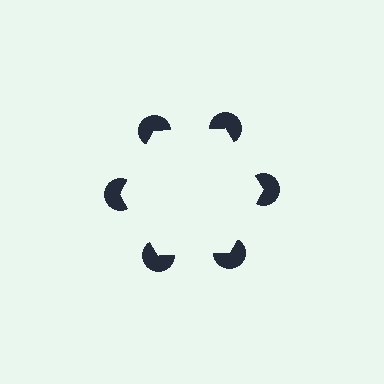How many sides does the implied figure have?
6 sides.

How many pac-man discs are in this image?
There are 6 — one at each vertex of the illusory hexagon.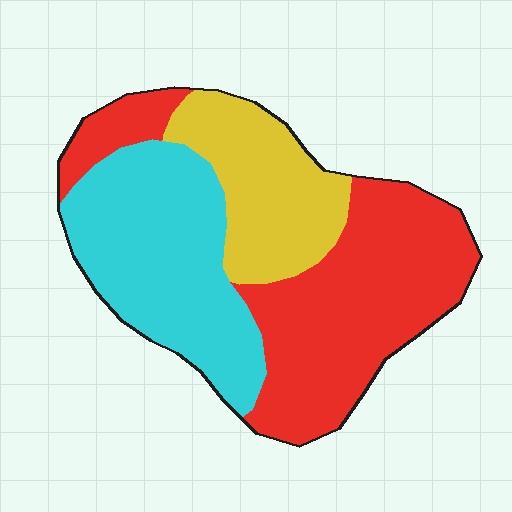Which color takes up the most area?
Red, at roughly 45%.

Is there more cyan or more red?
Red.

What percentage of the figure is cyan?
Cyan covers 34% of the figure.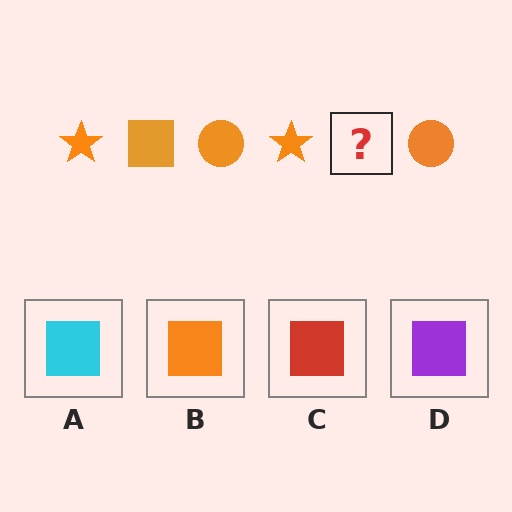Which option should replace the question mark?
Option B.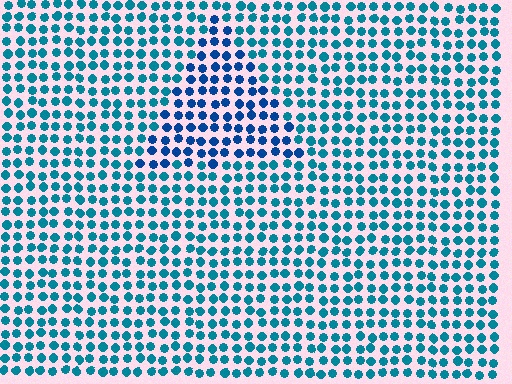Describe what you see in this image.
The image is filled with small teal elements in a uniform arrangement. A triangle-shaped region is visible where the elements are tinted to a slightly different hue, forming a subtle color boundary.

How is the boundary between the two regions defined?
The boundary is defined purely by a slight shift in hue (about 27 degrees). Spacing, size, and orientation are identical on both sides.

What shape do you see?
I see a triangle.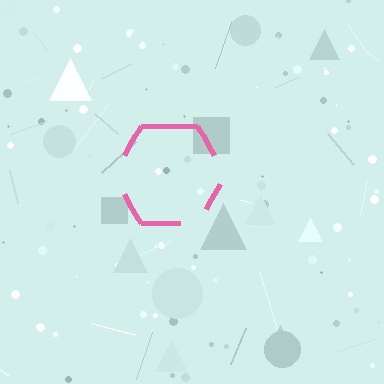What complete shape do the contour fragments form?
The contour fragments form a hexagon.